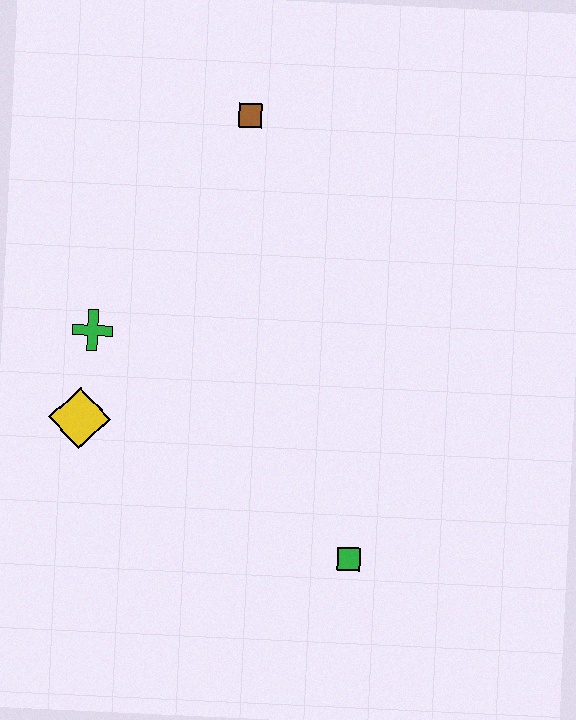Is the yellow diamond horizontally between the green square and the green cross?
No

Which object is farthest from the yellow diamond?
The brown square is farthest from the yellow diamond.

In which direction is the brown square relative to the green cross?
The brown square is above the green cross.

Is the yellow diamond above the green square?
Yes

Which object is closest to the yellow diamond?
The green cross is closest to the yellow diamond.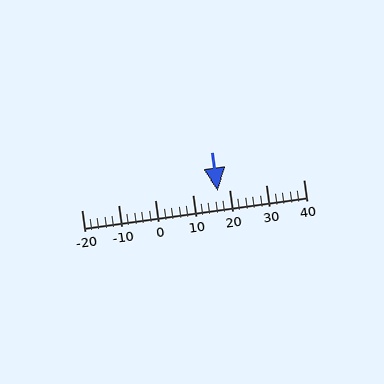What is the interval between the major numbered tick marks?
The major tick marks are spaced 10 units apart.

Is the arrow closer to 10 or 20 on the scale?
The arrow is closer to 20.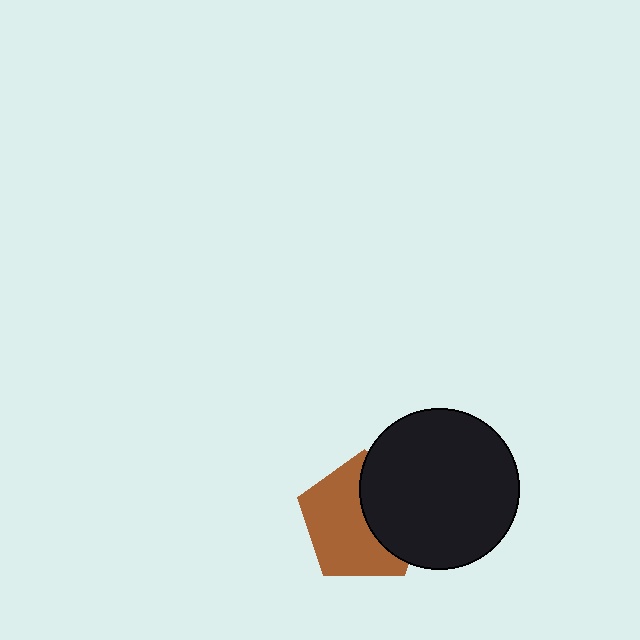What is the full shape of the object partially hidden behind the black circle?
The partially hidden object is a brown pentagon.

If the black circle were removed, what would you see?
You would see the complete brown pentagon.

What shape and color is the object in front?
The object in front is a black circle.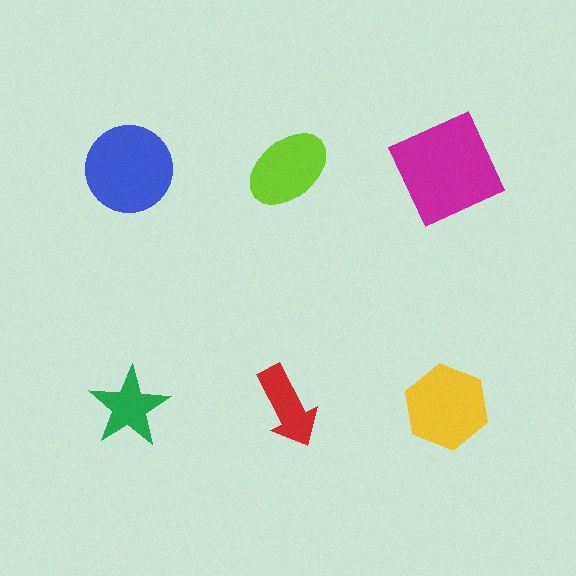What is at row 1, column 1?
A blue circle.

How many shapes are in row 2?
3 shapes.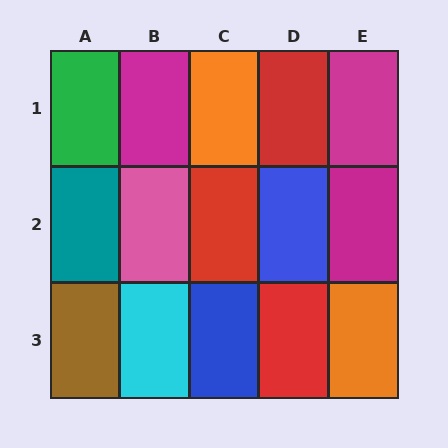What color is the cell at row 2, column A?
Teal.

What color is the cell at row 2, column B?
Pink.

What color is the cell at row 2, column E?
Magenta.